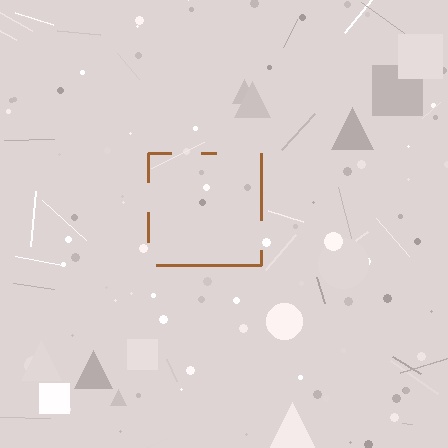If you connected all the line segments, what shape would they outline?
They would outline a square.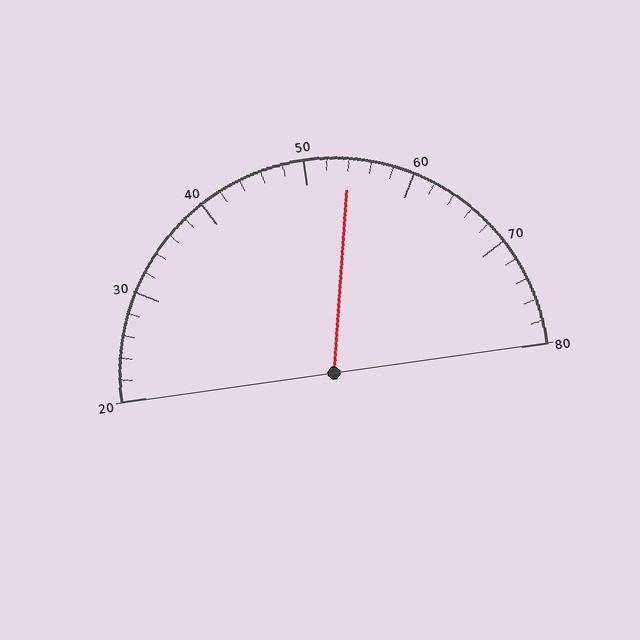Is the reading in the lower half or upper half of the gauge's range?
The reading is in the upper half of the range (20 to 80).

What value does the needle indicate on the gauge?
The needle indicates approximately 54.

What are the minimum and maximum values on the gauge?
The gauge ranges from 20 to 80.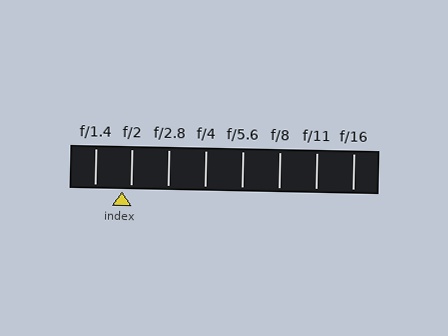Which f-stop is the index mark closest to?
The index mark is closest to f/2.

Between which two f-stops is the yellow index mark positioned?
The index mark is between f/1.4 and f/2.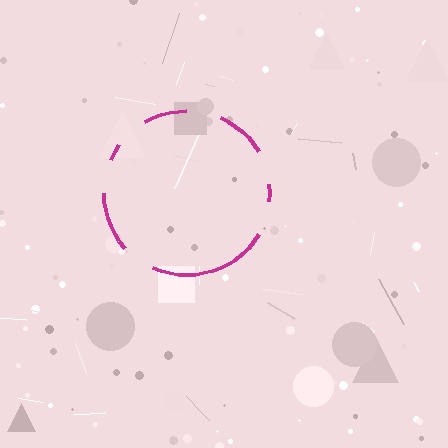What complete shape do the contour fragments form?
The contour fragments form a circle.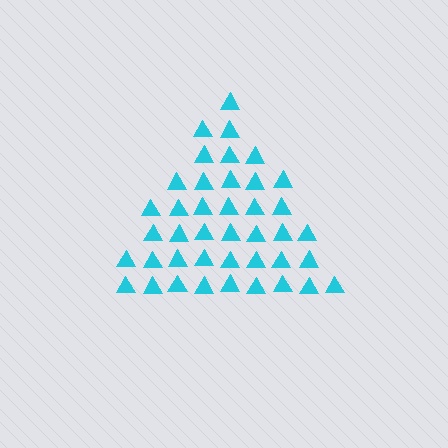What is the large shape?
The large shape is a triangle.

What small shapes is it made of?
It is made of small triangles.